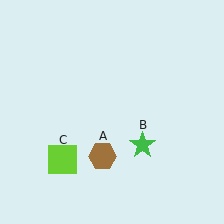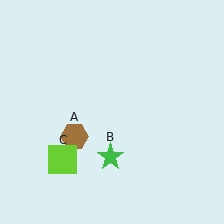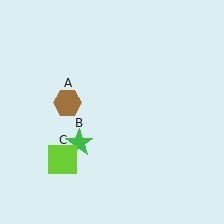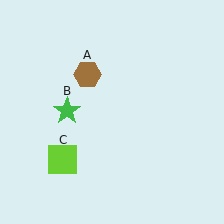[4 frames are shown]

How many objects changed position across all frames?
2 objects changed position: brown hexagon (object A), green star (object B).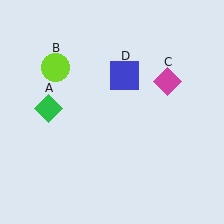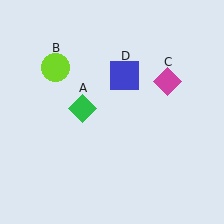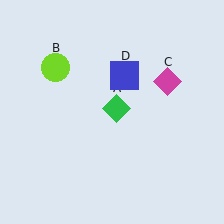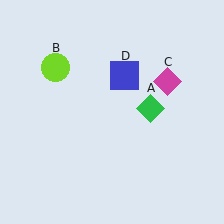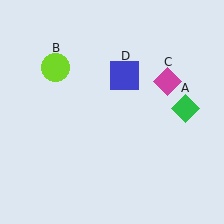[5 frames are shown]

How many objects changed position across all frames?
1 object changed position: green diamond (object A).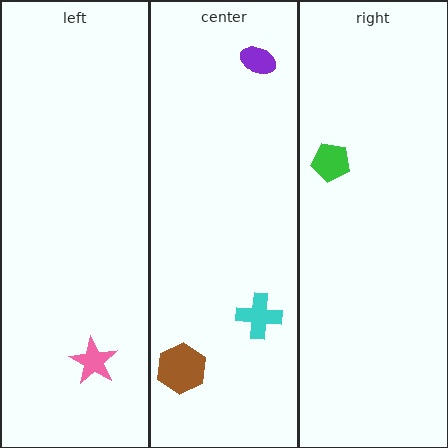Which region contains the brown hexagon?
The center region.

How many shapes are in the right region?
1.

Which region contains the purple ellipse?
The center region.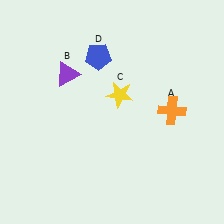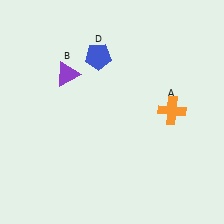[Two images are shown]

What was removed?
The yellow star (C) was removed in Image 2.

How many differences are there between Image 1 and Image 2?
There is 1 difference between the two images.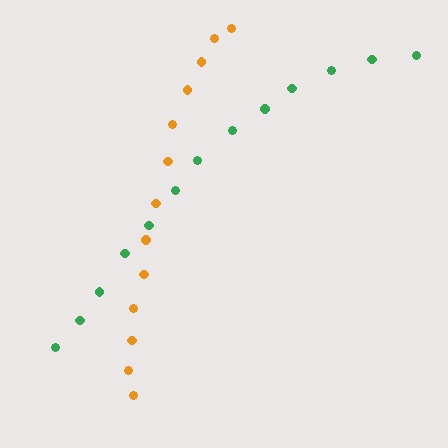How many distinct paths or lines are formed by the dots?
There are 2 distinct paths.